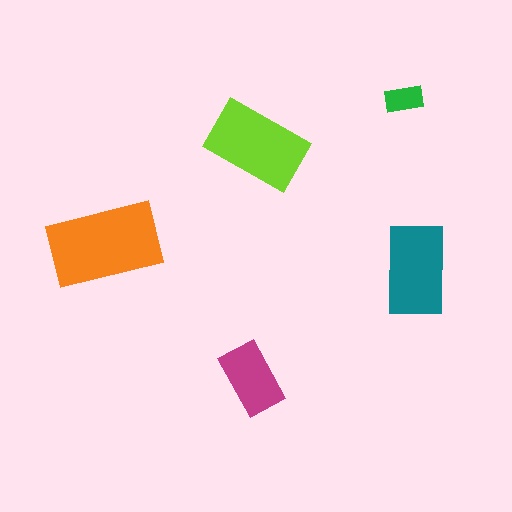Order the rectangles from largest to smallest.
the orange one, the lime one, the teal one, the magenta one, the green one.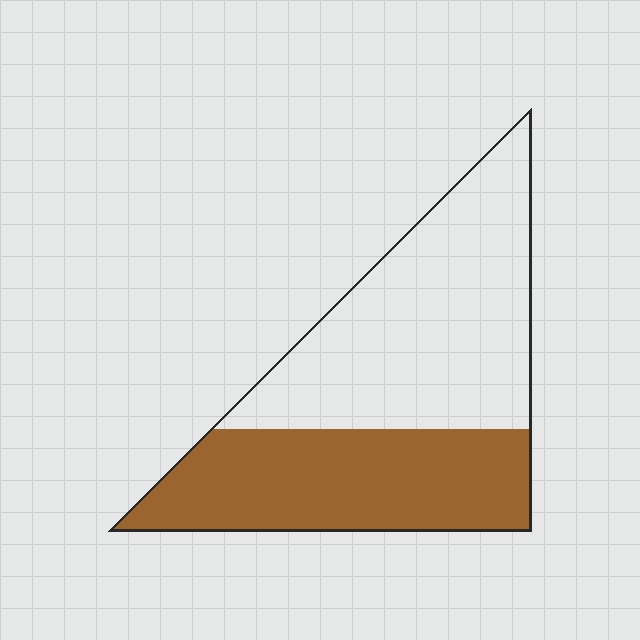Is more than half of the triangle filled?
No.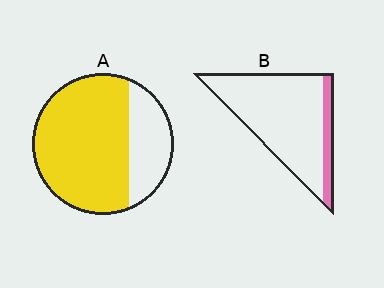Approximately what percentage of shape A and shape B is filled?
A is approximately 75% and B is approximately 15%.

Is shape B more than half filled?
No.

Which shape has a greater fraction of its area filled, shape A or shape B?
Shape A.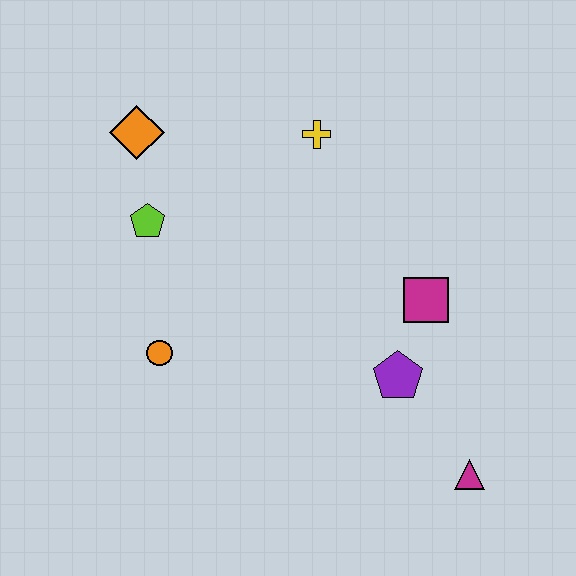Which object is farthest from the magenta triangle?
The orange diamond is farthest from the magenta triangle.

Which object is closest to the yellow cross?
The orange diamond is closest to the yellow cross.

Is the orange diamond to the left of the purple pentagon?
Yes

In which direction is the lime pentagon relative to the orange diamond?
The lime pentagon is below the orange diamond.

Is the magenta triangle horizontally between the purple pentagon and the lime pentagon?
No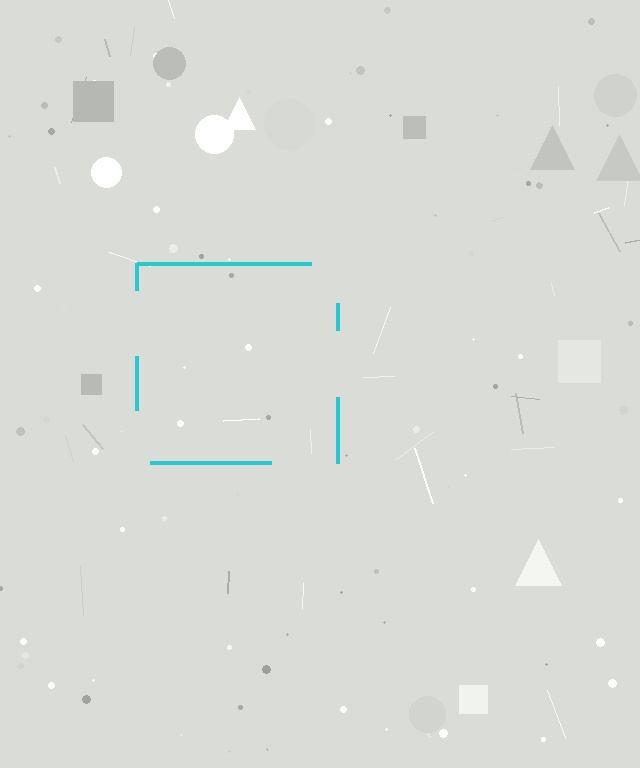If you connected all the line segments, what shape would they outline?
They would outline a square.